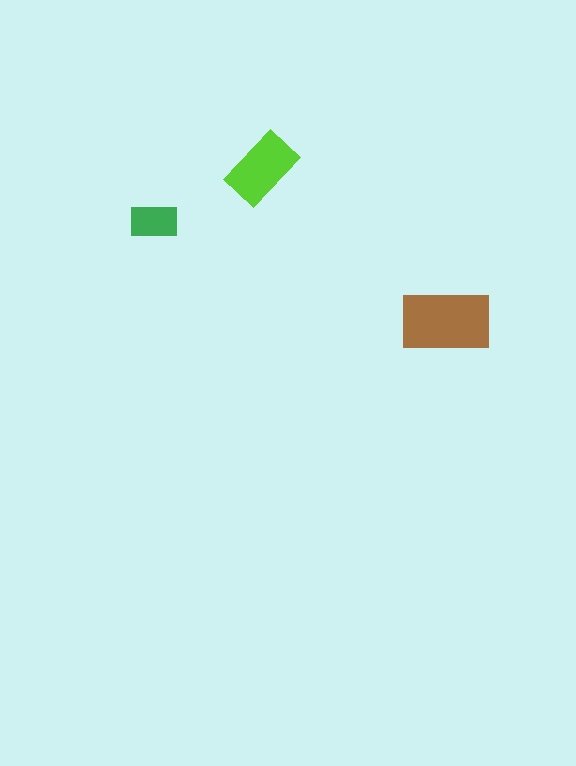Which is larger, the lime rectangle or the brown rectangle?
The brown one.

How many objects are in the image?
There are 3 objects in the image.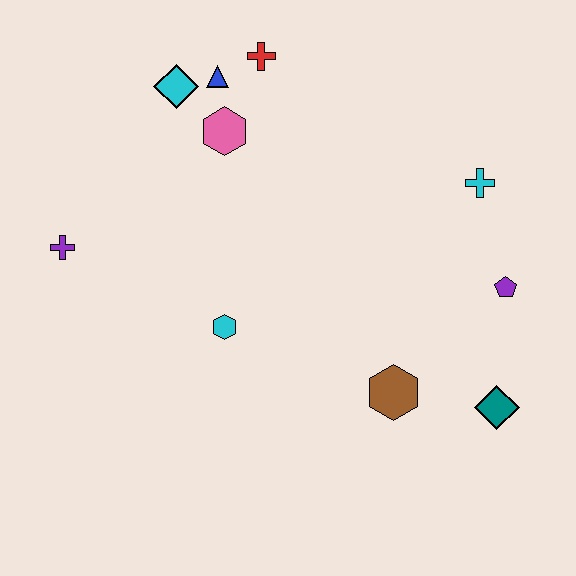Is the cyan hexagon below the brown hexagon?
No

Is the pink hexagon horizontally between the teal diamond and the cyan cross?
No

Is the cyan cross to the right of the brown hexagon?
Yes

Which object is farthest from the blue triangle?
The teal diamond is farthest from the blue triangle.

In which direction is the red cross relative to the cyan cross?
The red cross is to the left of the cyan cross.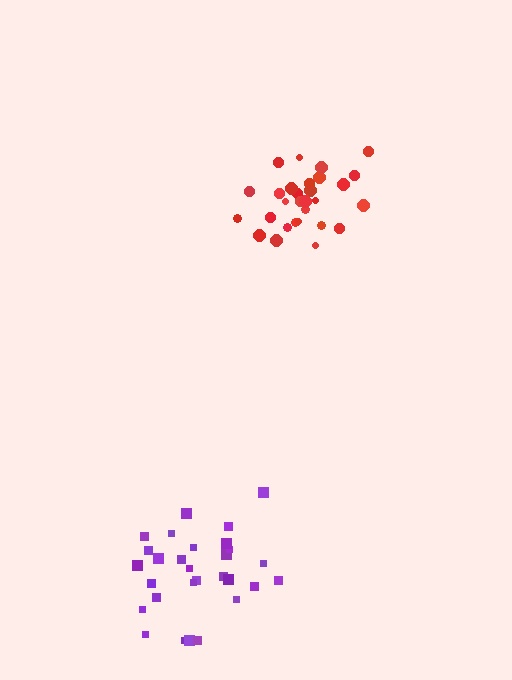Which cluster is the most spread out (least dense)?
Purple.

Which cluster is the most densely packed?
Red.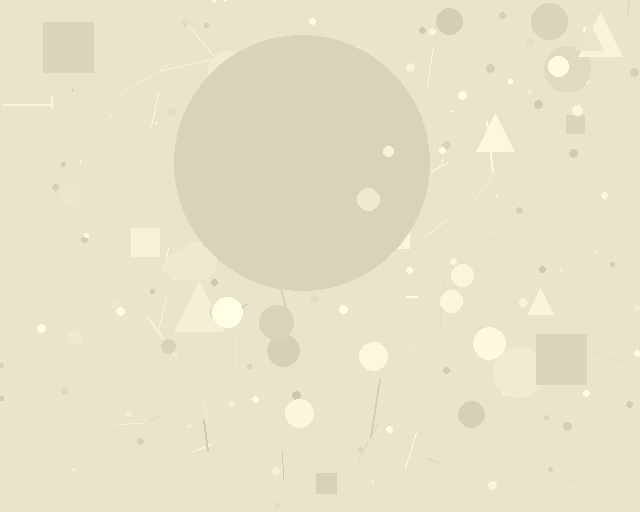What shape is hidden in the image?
A circle is hidden in the image.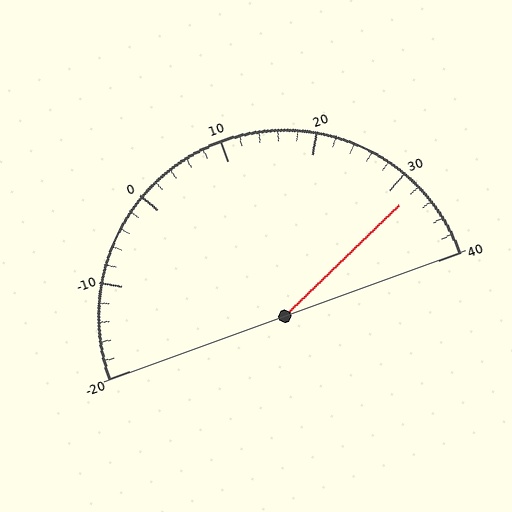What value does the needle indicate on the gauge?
The needle indicates approximately 32.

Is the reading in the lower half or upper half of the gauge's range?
The reading is in the upper half of the range (-20 to 40).